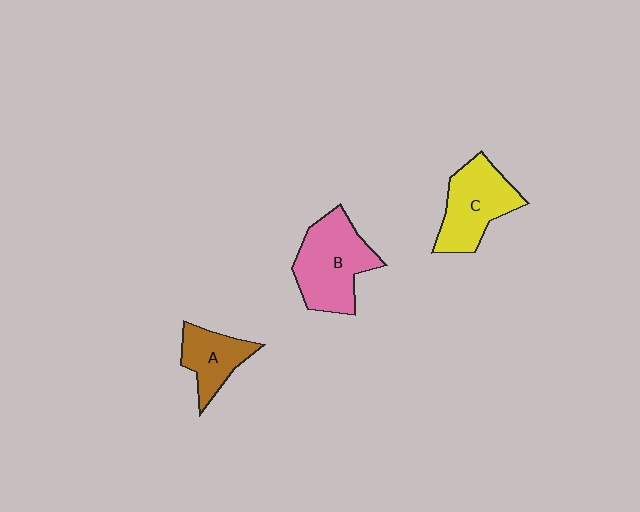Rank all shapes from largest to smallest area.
From largest to smallest: B (pink), C (yellow), A (brown).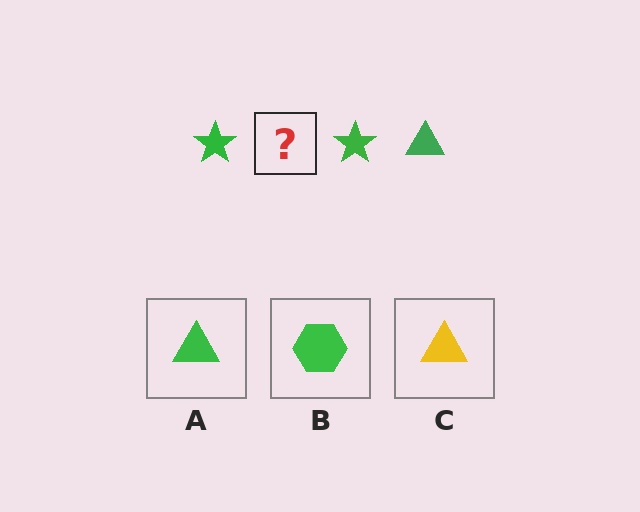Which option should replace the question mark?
Option A.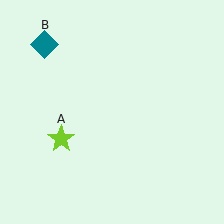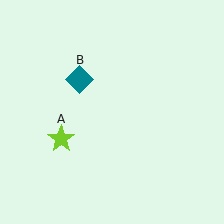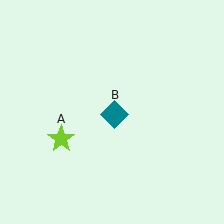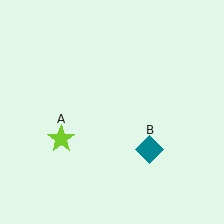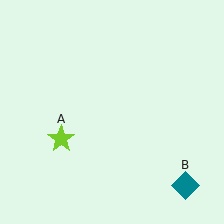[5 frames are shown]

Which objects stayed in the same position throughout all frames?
Lime star (object A) remained stationary.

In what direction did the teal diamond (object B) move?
The teal diamond (object B) moved down and to the right.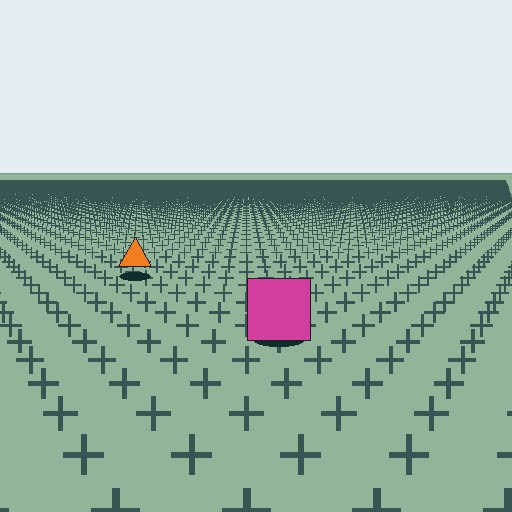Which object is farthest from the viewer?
The orange triangle is farthest from the viewer. It appears smaller and the ground texture around it is denser.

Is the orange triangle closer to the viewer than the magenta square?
No. The magenta square is closer — you can tell from the texture gradient: the ground texture is coarser near it.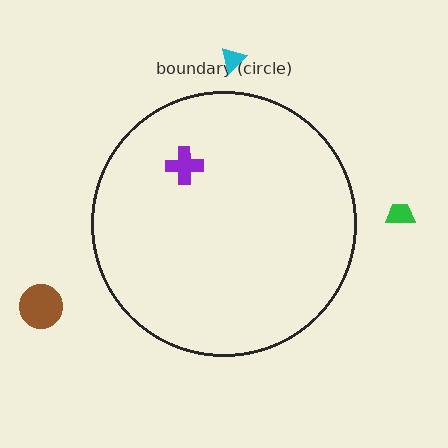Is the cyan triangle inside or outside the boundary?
Outside.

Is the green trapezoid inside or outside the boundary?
Outside.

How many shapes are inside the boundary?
1 inside, 3 outside.